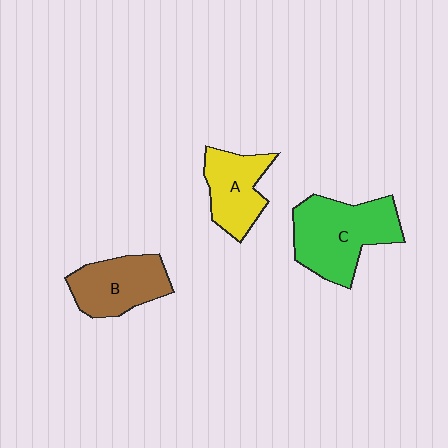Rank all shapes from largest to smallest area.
From largest to smallest: C (green), B (brown), A (yellow).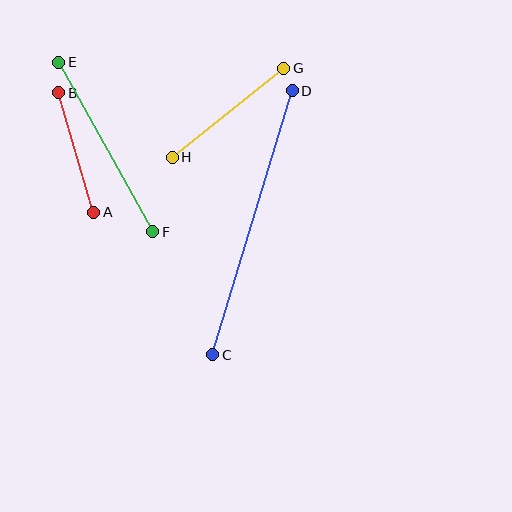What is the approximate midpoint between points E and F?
The midpoint is at approximately (106, 147) pixels.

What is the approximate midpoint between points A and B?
The midpoint is at approximately (76, 153) pixels.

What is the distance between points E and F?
The distance is approximately 194 pixels.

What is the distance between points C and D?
The distance is approximately 276 pixels.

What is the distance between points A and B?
The distance is approximately 125 pixels.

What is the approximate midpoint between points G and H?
The midpoint is at approximately (228, 113) pixels.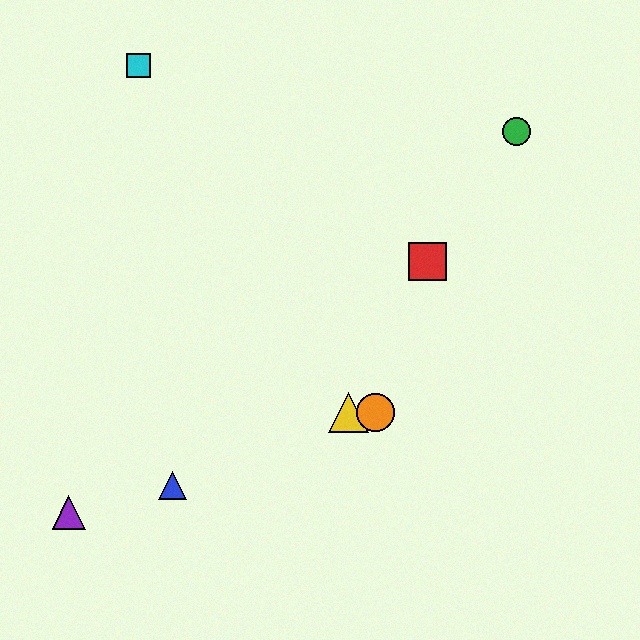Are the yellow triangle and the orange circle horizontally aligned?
Yes, both are at y≈412.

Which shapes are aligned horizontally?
The yellow triangle, the orange circle are aligned horizontally.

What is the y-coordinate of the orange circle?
The orange circle is at y≈412.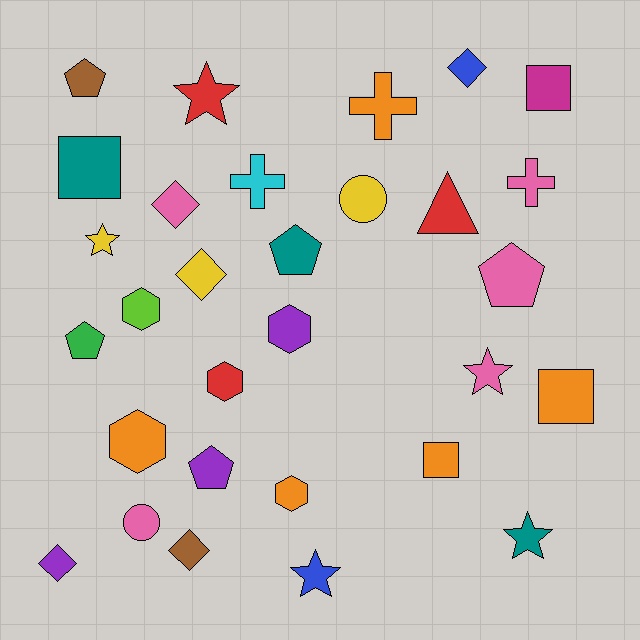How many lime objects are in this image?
There is 1 lime object.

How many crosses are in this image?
There are 3 crosses.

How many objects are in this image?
There are 30 objects.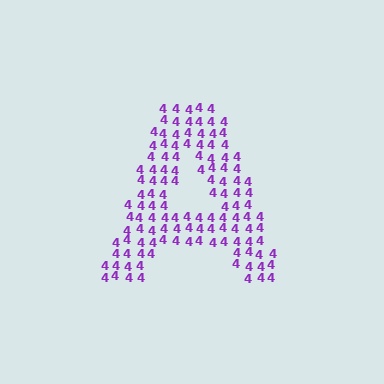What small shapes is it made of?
It is made of small digit 4's.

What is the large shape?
The large shape is the letter A.